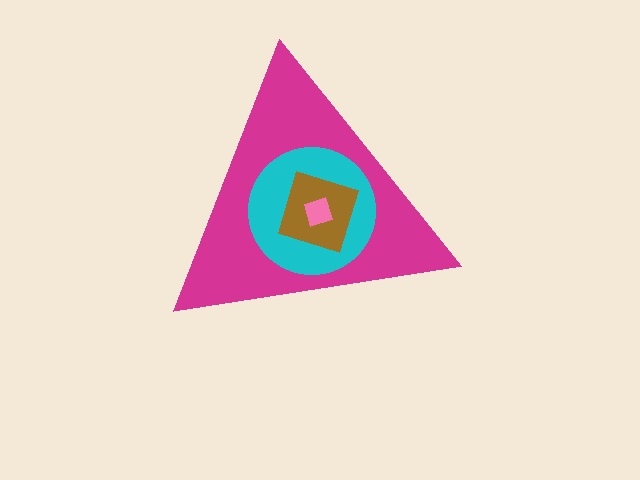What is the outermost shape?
The magenta triangle.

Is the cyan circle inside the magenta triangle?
Yes.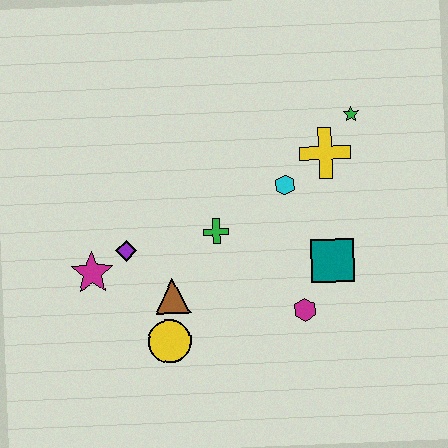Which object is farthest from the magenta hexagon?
The magenta star is farthest from the magenta hexagon.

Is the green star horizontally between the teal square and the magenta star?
No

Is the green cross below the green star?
Yes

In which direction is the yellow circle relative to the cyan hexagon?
The yellow circle is below the cyan hexagon.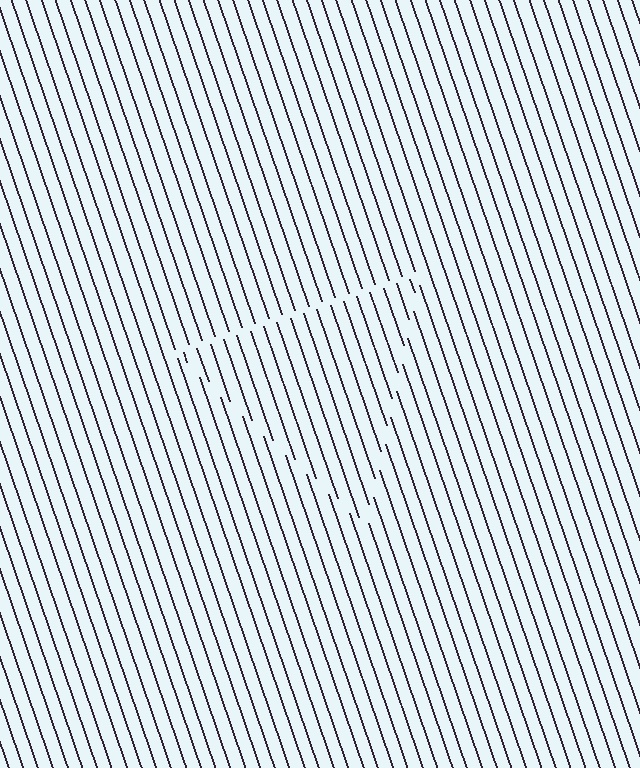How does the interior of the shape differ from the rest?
The interior of the shape contains the same grating, shifted by half a period — the contour is defined by the phase discontinuity where line-ends from the inner and outer gratings abut.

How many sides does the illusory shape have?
3 sides — the line-ends trace a triangle.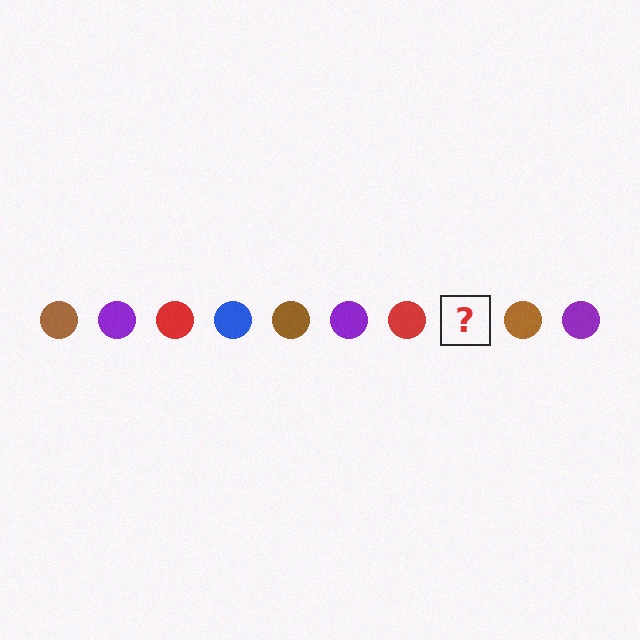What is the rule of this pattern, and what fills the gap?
The rule is that the pattern cycles through brown, purple, red, blue circles. The gap should be filled with a blue circle.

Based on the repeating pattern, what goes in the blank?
The blank should be a blue circle.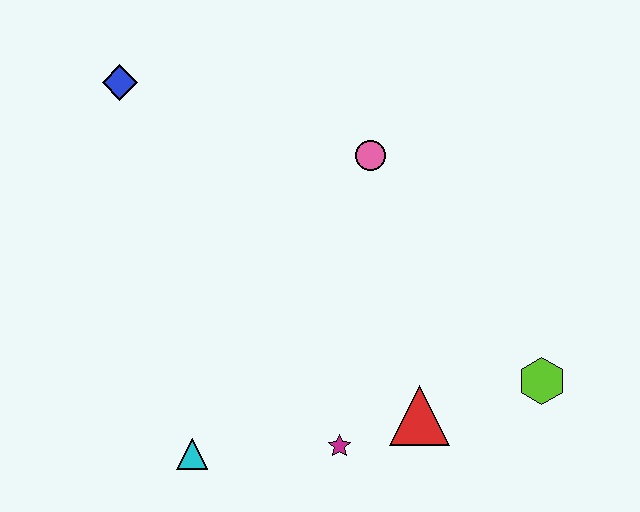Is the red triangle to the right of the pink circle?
Yes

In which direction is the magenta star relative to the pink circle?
The magenta star is below the pink circle.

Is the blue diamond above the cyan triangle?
Yes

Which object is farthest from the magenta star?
The blue diamond is farthest from the magenta star.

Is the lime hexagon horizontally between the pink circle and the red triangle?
No